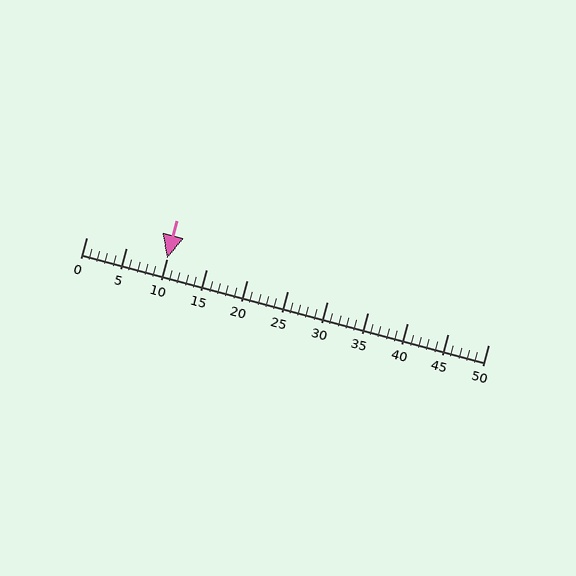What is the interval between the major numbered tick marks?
The major tick marks are spaced 5 units apart.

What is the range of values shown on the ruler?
The ruler shows values from 0 to 50.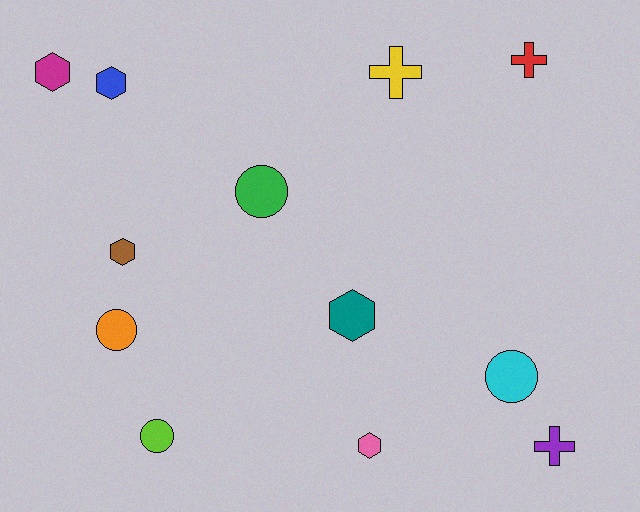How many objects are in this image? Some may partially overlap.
There are 12 objects.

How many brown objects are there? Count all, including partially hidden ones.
There is 1 brown object.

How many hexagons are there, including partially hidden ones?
There are 5 hexagons.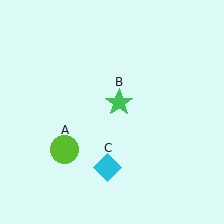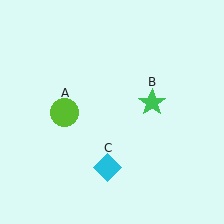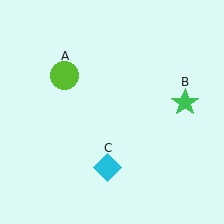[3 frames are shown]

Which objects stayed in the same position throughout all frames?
Cyan diamond (object C) remained stationary.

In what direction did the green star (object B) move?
The green star (object B) moved right.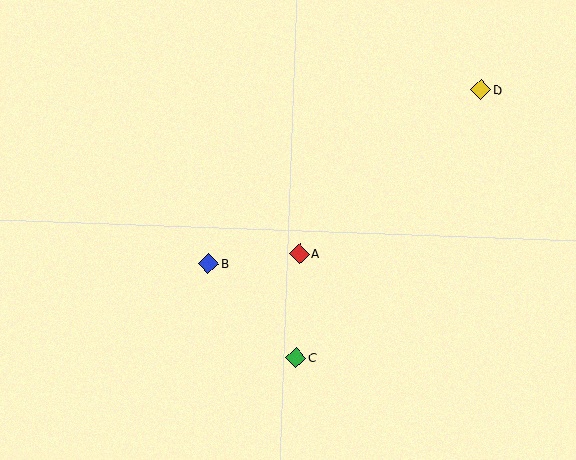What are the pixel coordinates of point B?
Point B is at (209, 263).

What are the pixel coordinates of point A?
Point A is at (299, 254).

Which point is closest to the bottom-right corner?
Point C is closest to the bottom-right corner.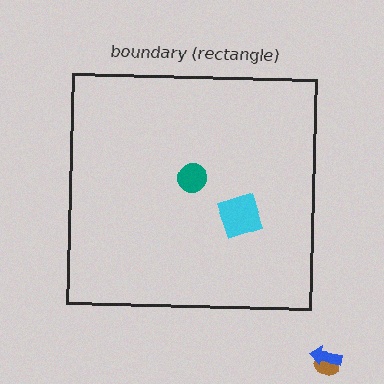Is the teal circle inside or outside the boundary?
Inside.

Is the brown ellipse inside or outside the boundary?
Outside.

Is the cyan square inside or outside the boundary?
Inside.